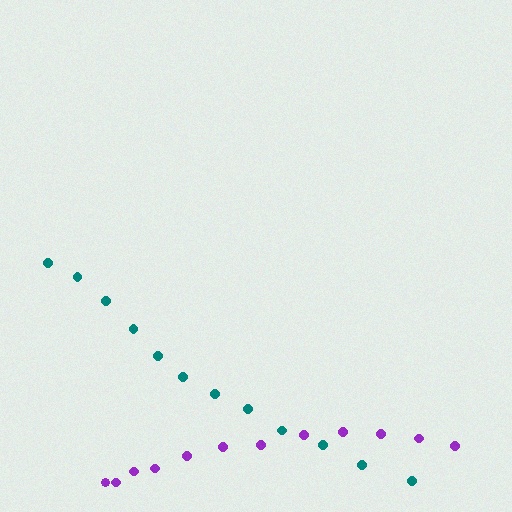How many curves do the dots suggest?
There are 2 distinct paths.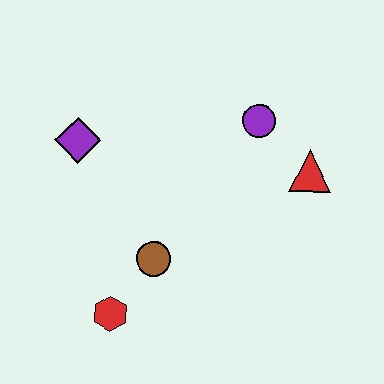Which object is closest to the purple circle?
The red triangle is closest to the purple circle.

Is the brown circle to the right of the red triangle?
No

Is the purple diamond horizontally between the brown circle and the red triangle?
No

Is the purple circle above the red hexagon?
Yes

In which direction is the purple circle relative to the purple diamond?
The purple circle is to the right of the purple diamond.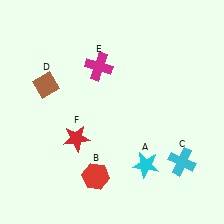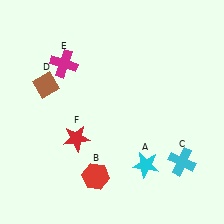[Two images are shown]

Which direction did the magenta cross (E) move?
The magenta cross (E) moved left.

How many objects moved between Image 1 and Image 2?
1 object moved between the two images.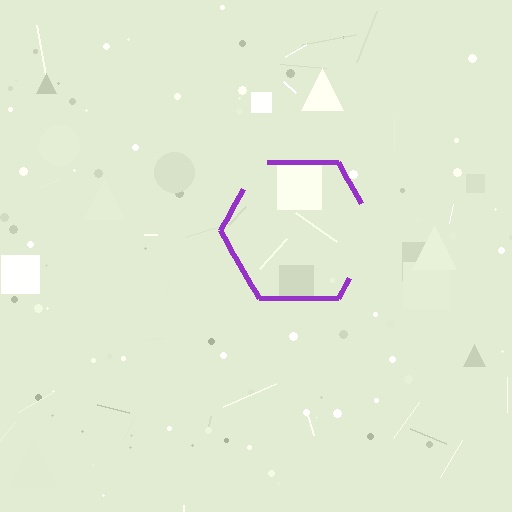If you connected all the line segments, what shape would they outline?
They would outline a hexagon.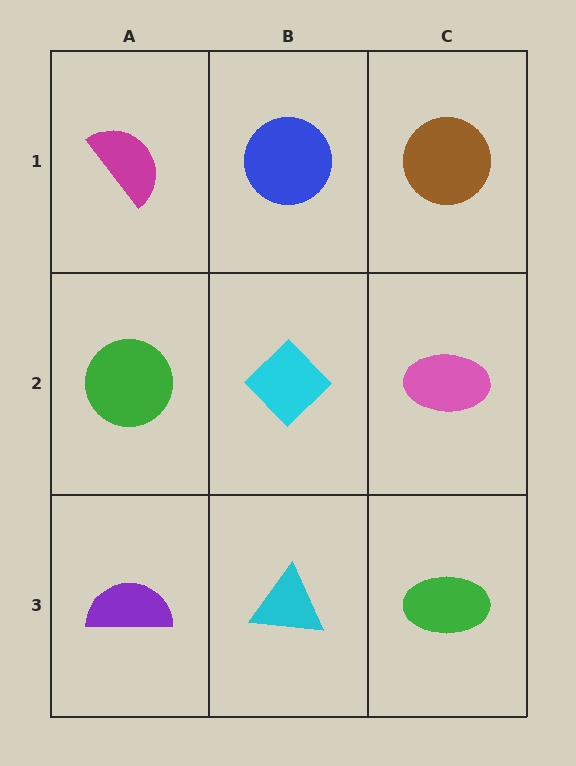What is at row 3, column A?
A purple semicircle.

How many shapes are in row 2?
3 shapes.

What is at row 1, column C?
A brown circle.